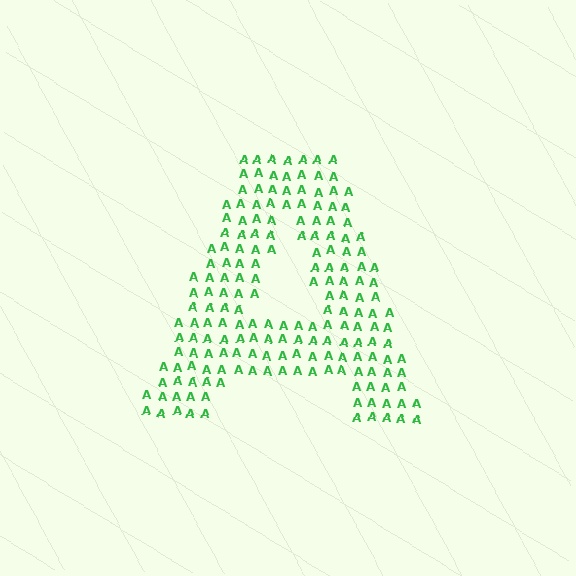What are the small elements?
The small elements are letter A's.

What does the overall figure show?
The overall figure shows the letter A.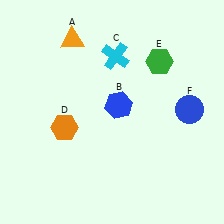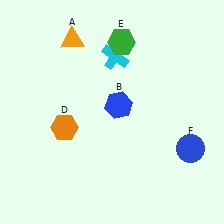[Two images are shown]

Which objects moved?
The objects that moved are: the green hexagon (E), the blue circle (F).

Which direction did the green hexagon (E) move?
The green hexagon (E) moved left.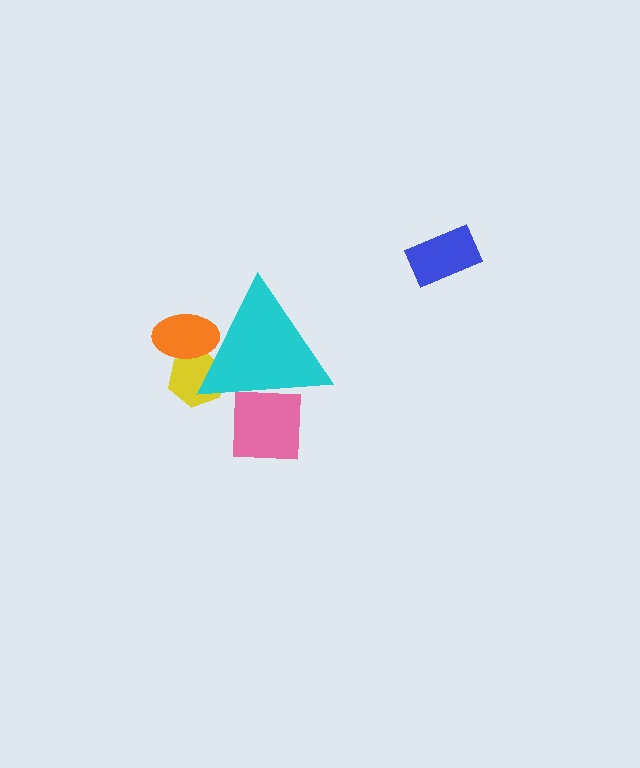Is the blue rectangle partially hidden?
No, the blue rectangle is fully visible.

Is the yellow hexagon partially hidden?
Yes, the yellow hexagon is partially hidden behind the cyan triangle.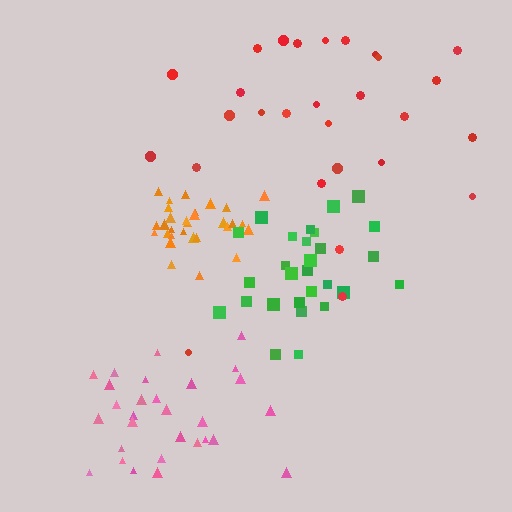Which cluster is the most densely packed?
Orange.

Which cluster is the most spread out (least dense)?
Red.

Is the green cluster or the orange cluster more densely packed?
Orange.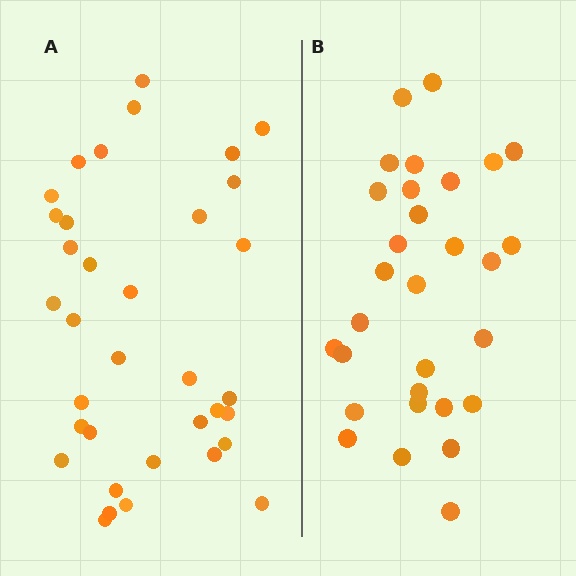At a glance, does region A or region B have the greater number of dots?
Region A (the left region) has more dots.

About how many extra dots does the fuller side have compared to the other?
Region A has about 5 more dots than region B.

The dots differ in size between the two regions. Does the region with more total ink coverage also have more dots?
No. Region B has more total ink coverage because its dots are larger, but region A actually contains more individual dots. Total area can be misleading — the number of items is what matters here.